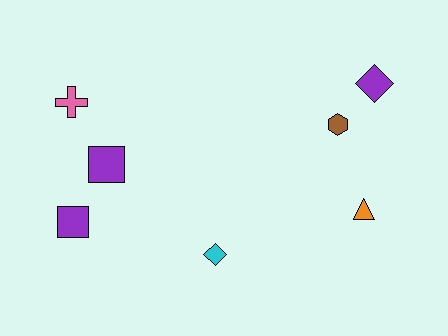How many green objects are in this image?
There are no green objects.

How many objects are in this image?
There are 7 objects.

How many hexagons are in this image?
There is 1 hexagon.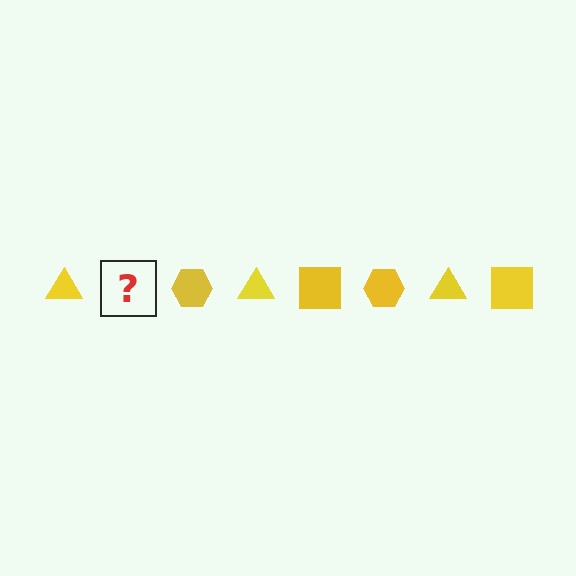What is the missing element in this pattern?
The missing element is a yellow square.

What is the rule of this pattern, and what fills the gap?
The rule is that the pattern cycles through triangle, square, hexagon shapes in yellow. The gap should be filled with a yellow square.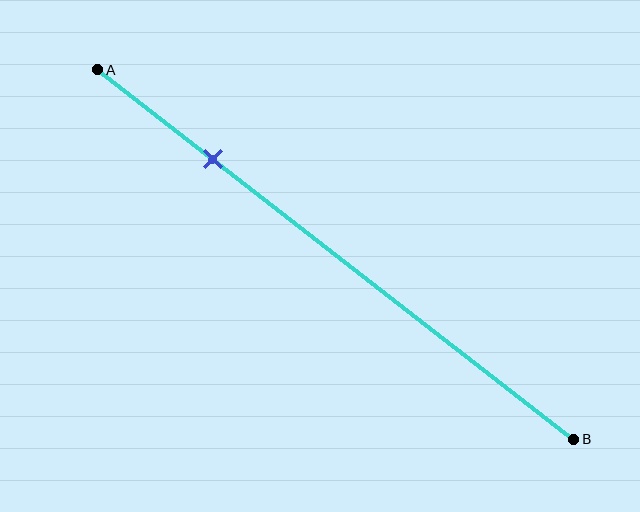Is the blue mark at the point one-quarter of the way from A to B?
Yes, the mark is approximately at the one-quarter point.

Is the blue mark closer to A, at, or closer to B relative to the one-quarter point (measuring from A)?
The blue mark is approximately at the one-quarter point of segment AB.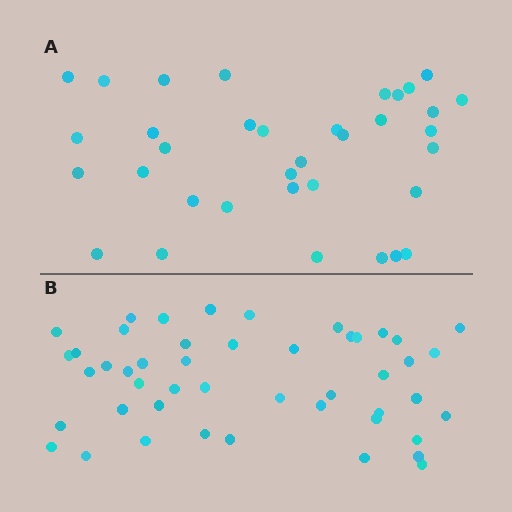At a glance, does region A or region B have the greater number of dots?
Region B (the bottom region) has more dots.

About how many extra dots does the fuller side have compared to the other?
Region B has roughly 12 or so more dots than region A.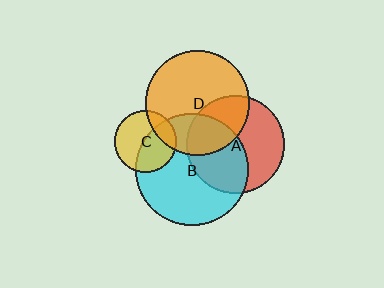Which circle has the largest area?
Circle B (cyan).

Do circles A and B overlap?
Yes.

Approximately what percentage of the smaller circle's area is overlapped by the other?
Approximately 50%.